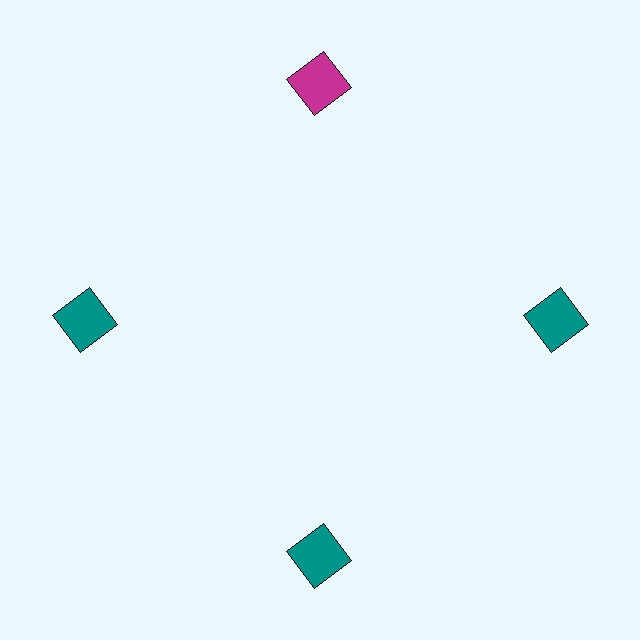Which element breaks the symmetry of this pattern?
The magenta square at roughly the 12 o'clock position breaks the symmetry. All other shapes are teal squares.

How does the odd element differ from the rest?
It has a different color: magenta instead of teal.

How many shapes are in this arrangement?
There are 4 shapes arranged in a ring pattern.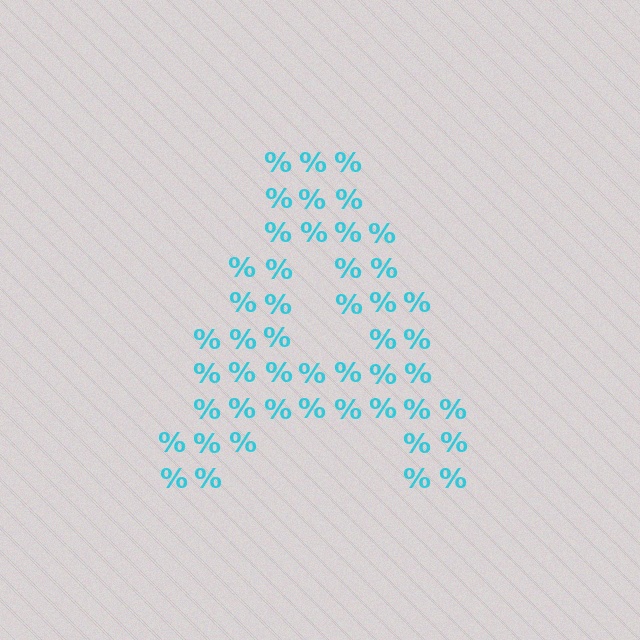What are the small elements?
The small elements are percent signs.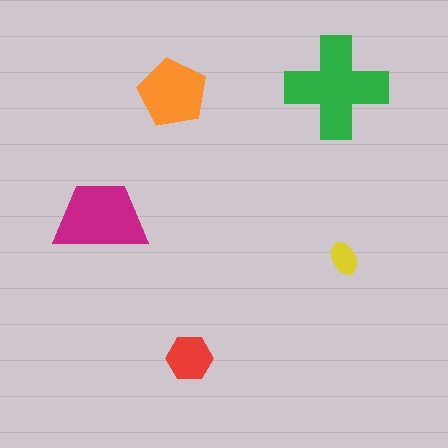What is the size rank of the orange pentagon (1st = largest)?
3rd.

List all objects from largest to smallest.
The green cross, the magenta trapezoid, the orange pentagon, the red hexagon, the yellow ellipse.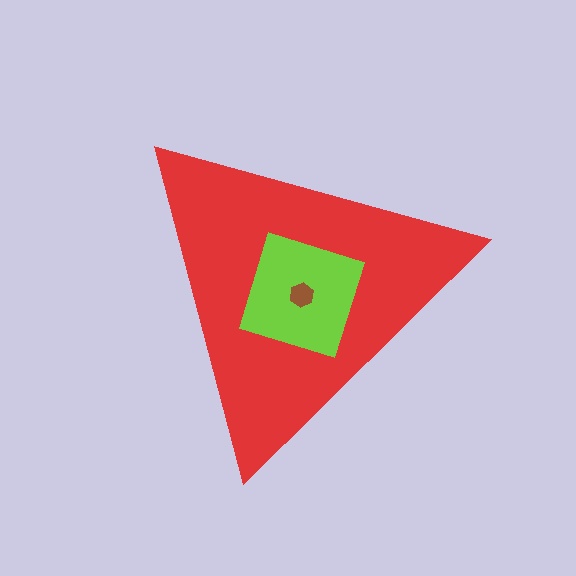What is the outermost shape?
The red triangle.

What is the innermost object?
The brown hexagon.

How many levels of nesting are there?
3.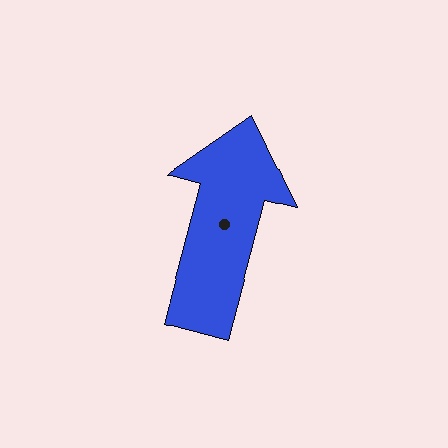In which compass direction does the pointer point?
North.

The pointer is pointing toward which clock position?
Roughly 12 o'clock.